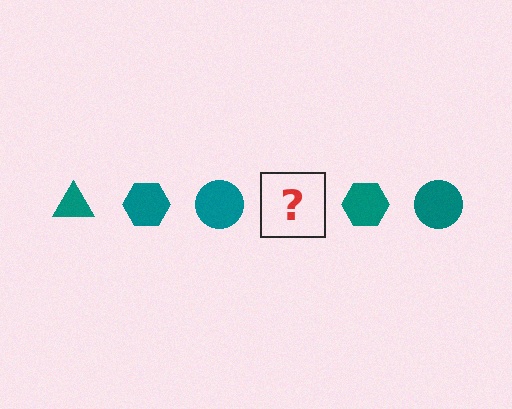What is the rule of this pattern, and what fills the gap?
The rule is that the pattern cycles through triangle, hexagon, circle shapes in teal. The gap should be filled with a teal triangle.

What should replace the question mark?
The question mark should be replaced with a teal triangle.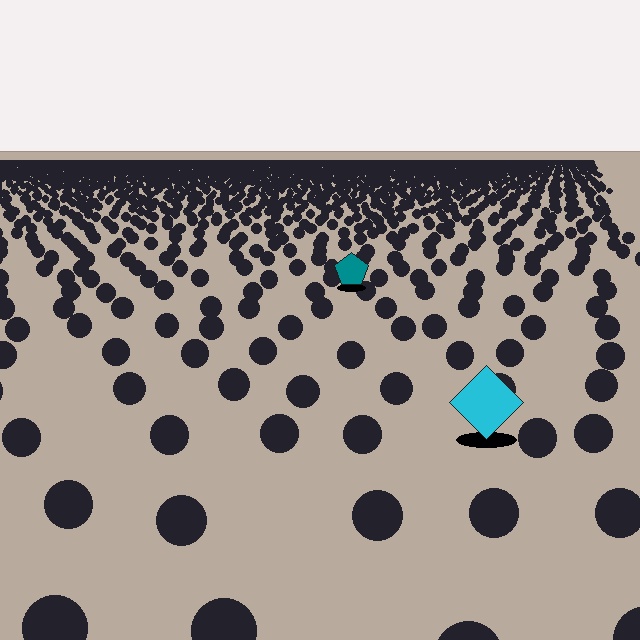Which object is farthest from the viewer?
The teal pentagon is farthest from the viewer. It appears smaller and the ground texture around it is denser.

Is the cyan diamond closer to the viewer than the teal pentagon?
Yes. The cyan diamond is closer — you can tell from the texture gradient: the ground texture is coarser near it.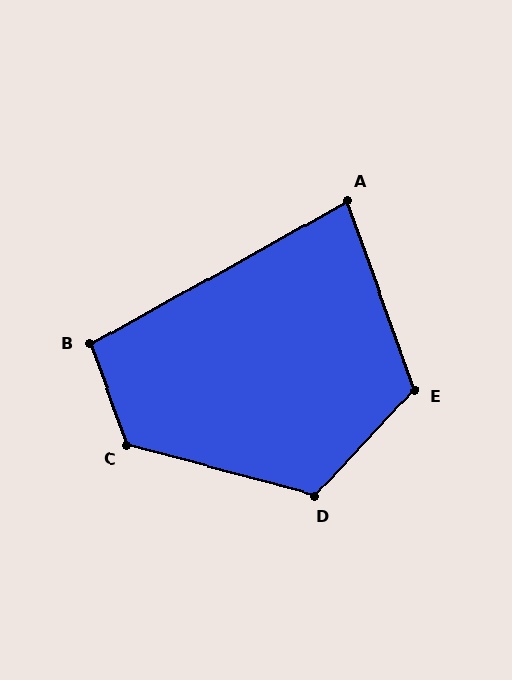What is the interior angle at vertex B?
Approximately 99 degrees (obtuse).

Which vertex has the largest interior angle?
C, at approximately 125 degrees.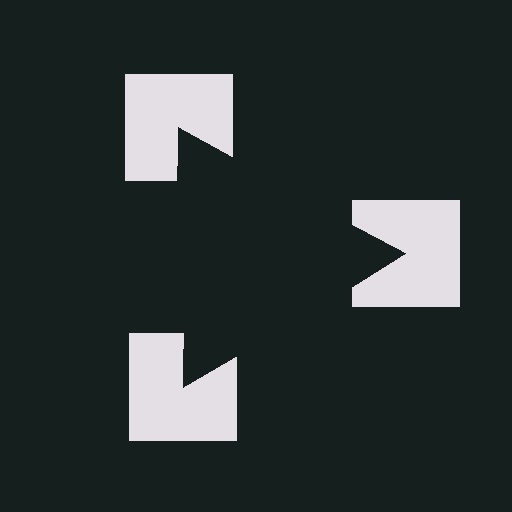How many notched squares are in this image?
There are 3 — one at each vertex of the illusory triangle.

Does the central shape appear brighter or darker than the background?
It typically appears slightly darker than the background, even though no actual brightness change is drawn.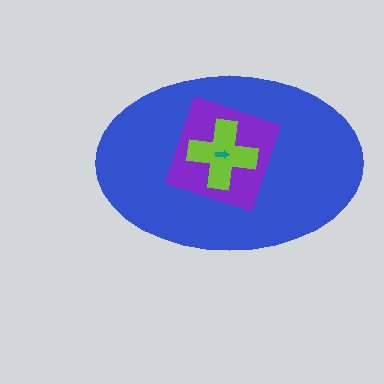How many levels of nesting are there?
4.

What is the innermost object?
The teal arrow.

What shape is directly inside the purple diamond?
The lime cross.